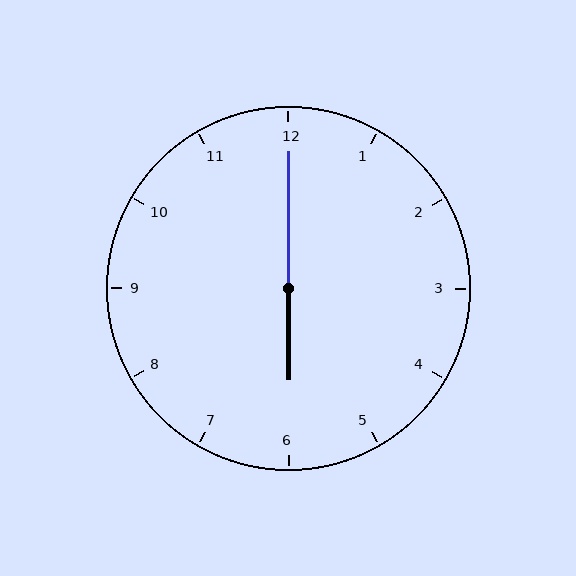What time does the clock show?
6:00.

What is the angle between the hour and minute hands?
Approximately 180 degrees.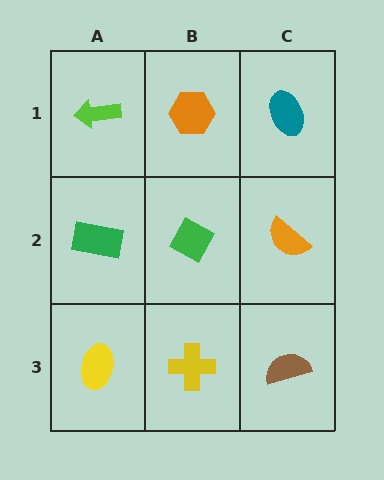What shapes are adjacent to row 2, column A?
A lime arrow (row 1, column A), a yellow ellipse (row 3, column A), a green diamond (row 2, column B).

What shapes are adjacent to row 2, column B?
An orange hexagon (row 1, column B), a yellow cross (row 3, column B), a green rectangle (row 2, column A), an orange semicircle (row 2, column C).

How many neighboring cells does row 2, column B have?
4.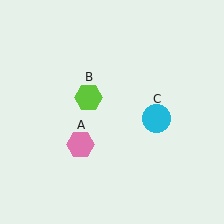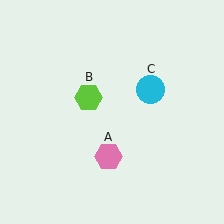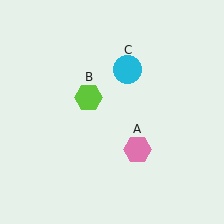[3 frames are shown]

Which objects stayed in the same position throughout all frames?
Lime hexagon (object B) remained stationary.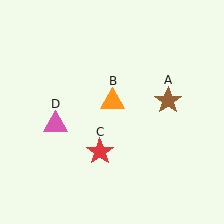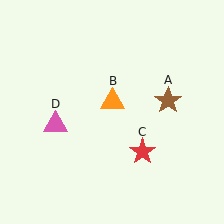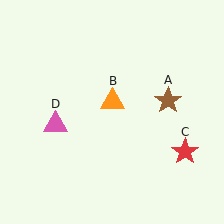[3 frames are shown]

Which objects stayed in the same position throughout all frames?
Brown star (object A) and orange triangle (object B) and pink triangle (object D) remained stationary.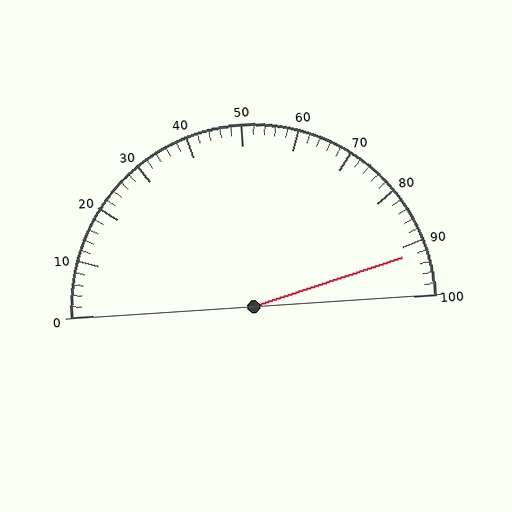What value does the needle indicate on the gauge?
The needle indicates approximately 92.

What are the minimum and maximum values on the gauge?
The gauge ranges from 0 to 100.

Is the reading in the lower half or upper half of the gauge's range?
The reading is in the upper half of the range (0 to 100).